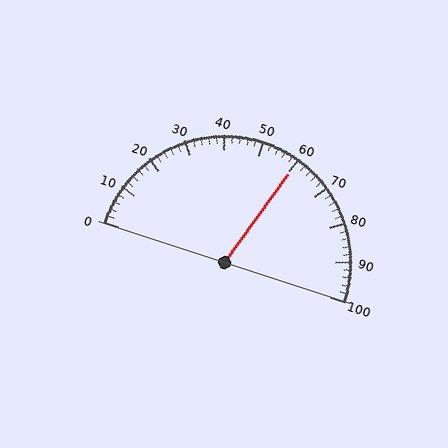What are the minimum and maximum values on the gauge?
The gauge ranges from 0 to 100.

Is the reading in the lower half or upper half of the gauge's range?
The reading is in the upper half of the range (0 to 100).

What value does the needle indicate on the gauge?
The needle indicates approximately 60.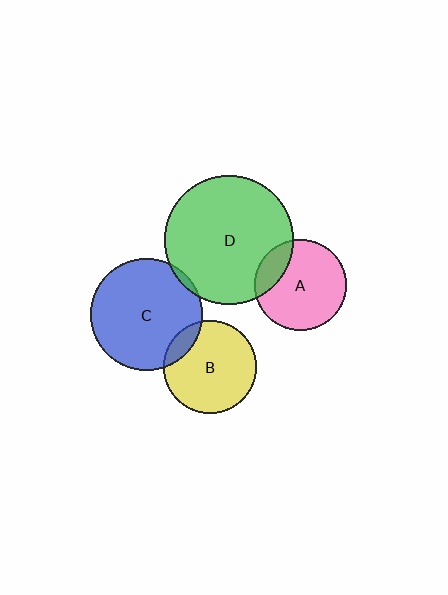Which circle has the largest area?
Circle D (green).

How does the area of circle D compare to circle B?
Approximately 1.9 times.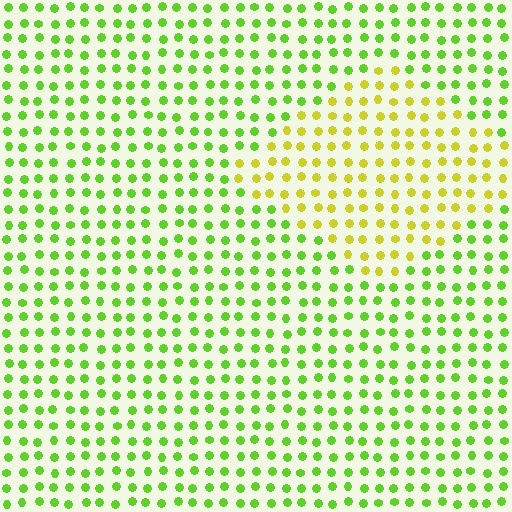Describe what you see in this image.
The image is filled with small lime elements in a uniform arrangement. A diamond-shaped region is visible where the elements are tinted to a slightly different hue, forming a subtle color boundary.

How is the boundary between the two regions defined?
The boundary is defined purely by a slight shift in hue (about 40 degrees). Spacing, size, and orientation are identical on both sides.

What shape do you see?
I see a diamond.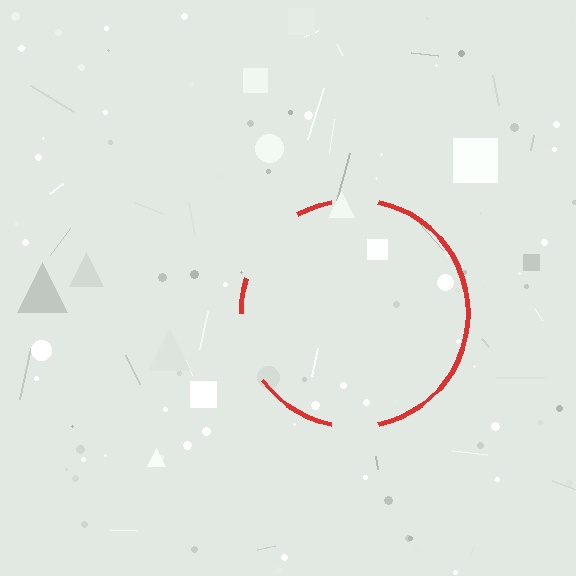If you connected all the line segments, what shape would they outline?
They would outline a circle.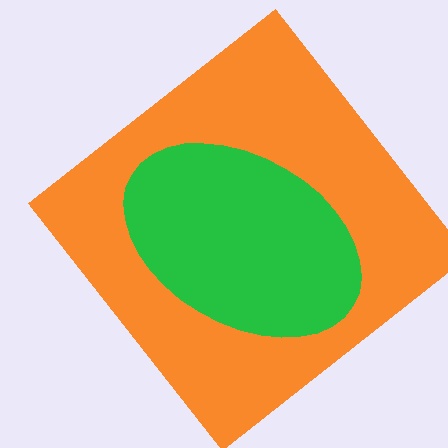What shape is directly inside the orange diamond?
The green ellipse.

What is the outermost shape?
The orange diamond.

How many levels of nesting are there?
2.